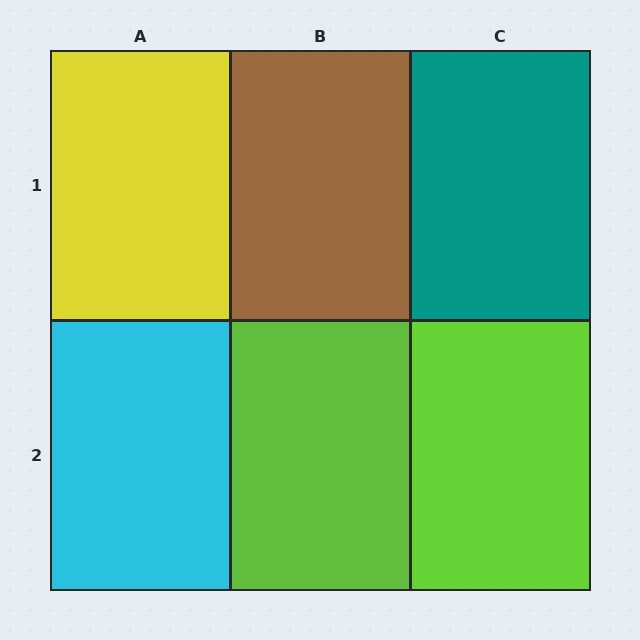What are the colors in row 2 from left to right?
Cyan, lime, lime.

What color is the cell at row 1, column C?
Teal.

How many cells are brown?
1 cell is brown.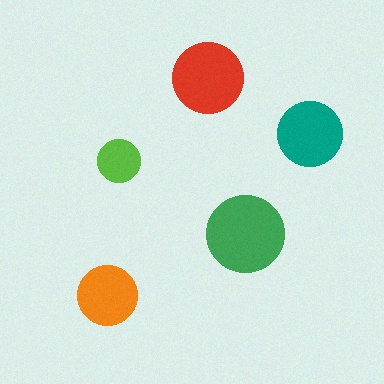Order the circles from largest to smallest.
the green one, the red one, the teal one, the orange one, the lime one.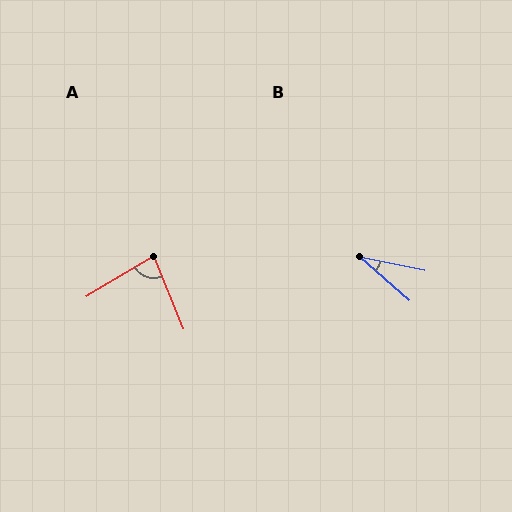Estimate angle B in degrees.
Approximately 30 degrees.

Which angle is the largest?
A, at approximately 81 degrees.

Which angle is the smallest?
B, at approximately 30 degrees.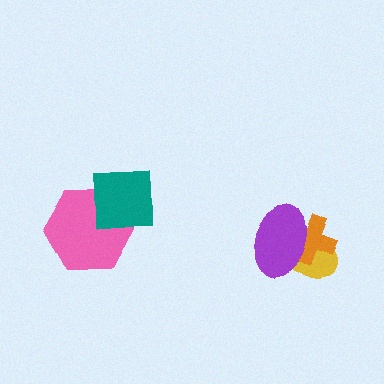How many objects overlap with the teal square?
1 object overlaps with the teal square.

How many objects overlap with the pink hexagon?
1 object overlaps with the pink hexagon.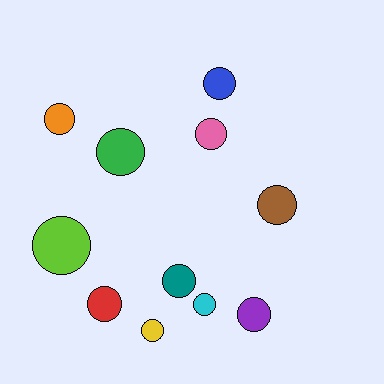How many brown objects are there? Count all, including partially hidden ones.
There is 1 brown object.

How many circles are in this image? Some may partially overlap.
There are 11 circles.